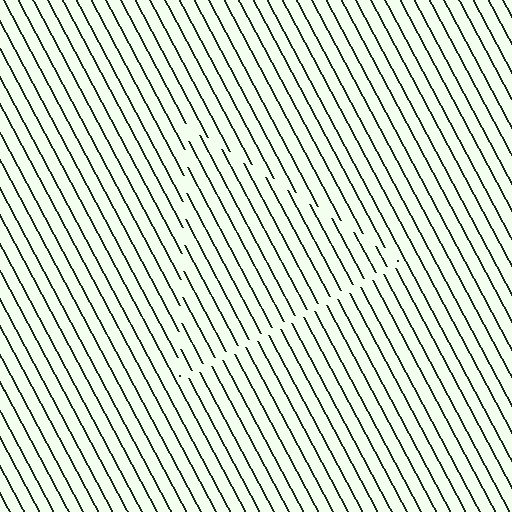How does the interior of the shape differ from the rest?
The interior of the shape contains the same grating, shifted by half a period — the contour is defined by the phase discontinuity where line-ends from the inner and outer gratings abut.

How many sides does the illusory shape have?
3 sides — the line-ends trace a triangle.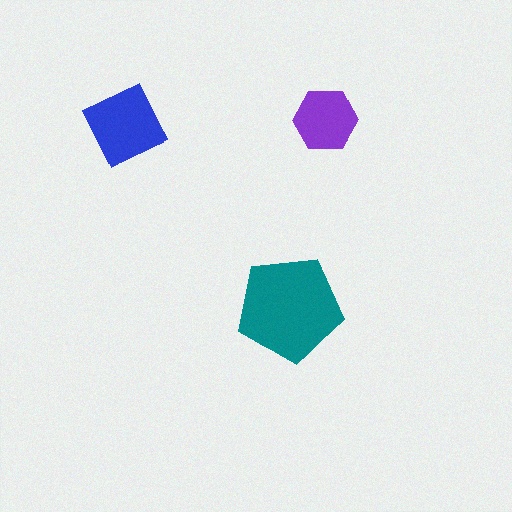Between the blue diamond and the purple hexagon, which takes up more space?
The blue diamond.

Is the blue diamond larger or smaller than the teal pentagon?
Smaller.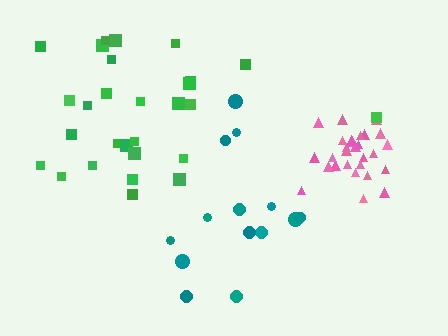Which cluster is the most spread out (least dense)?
Teal.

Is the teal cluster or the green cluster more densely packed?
Green.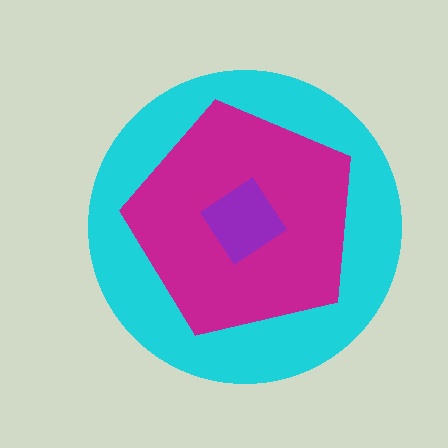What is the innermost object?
The purple diamond.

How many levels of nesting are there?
3.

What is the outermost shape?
The cyan circle.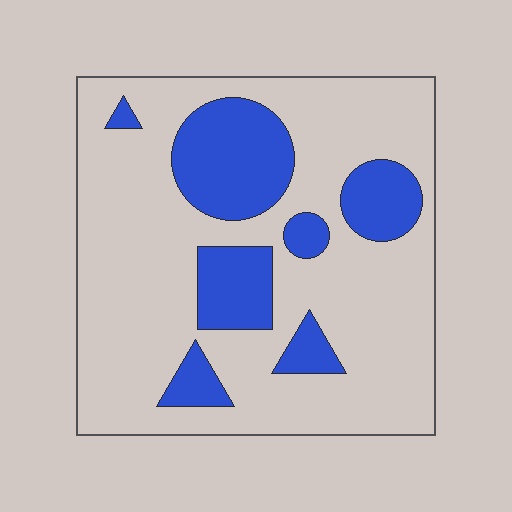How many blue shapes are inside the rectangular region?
7.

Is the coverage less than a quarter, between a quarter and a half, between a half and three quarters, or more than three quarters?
Less than a quarter.